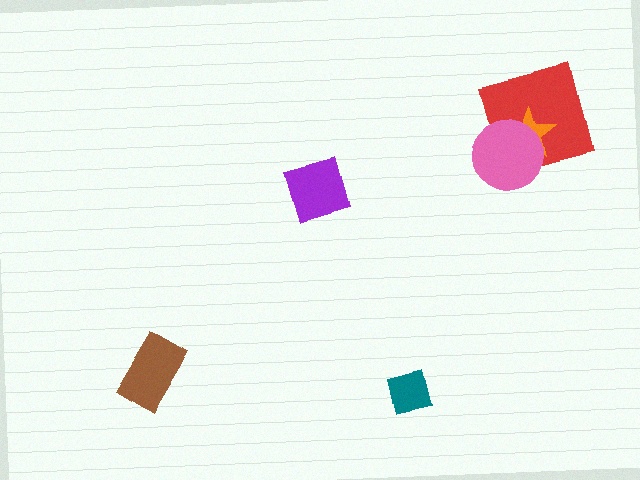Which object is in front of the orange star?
The pink circle is in front of the orange star.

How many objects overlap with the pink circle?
2 objects overlap with the pink circle.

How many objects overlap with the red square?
2 objects overlap with the red square.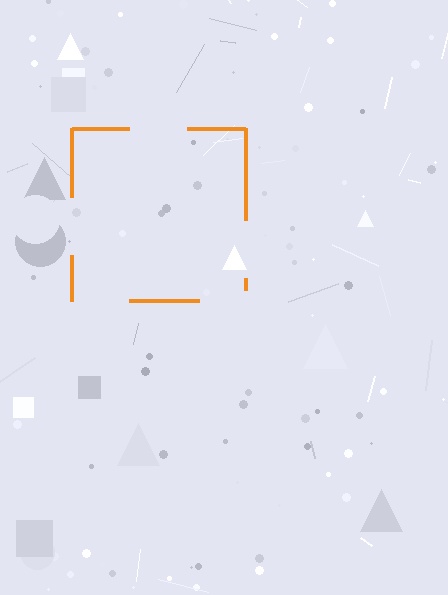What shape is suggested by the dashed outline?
The dashed outline suggests a square.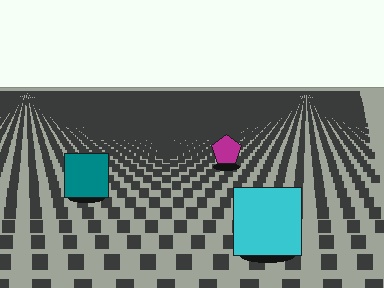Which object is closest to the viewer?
The cyan square is closest. The texture marks near it are larger and more spread out.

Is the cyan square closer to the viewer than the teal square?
Yes. The cyan square is closer — you can tell from the texture gradient: the ground texture is coarser near it.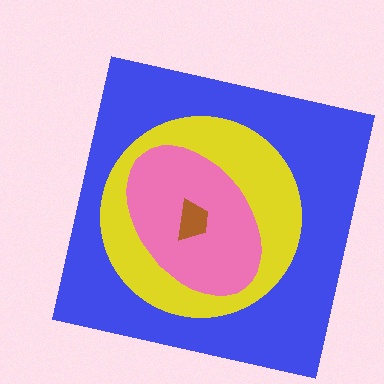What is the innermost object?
The brown trapezoid.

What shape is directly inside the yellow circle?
The pink ellipse.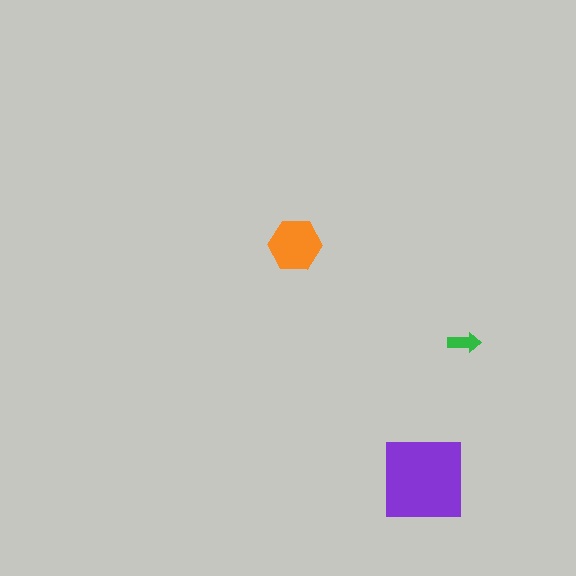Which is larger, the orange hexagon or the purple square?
The purple square.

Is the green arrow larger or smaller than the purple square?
Smaller.